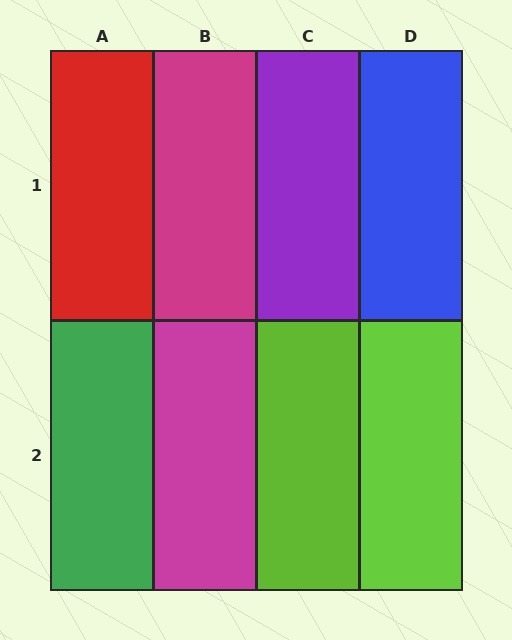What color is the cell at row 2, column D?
Lime.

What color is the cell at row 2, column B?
Magenta.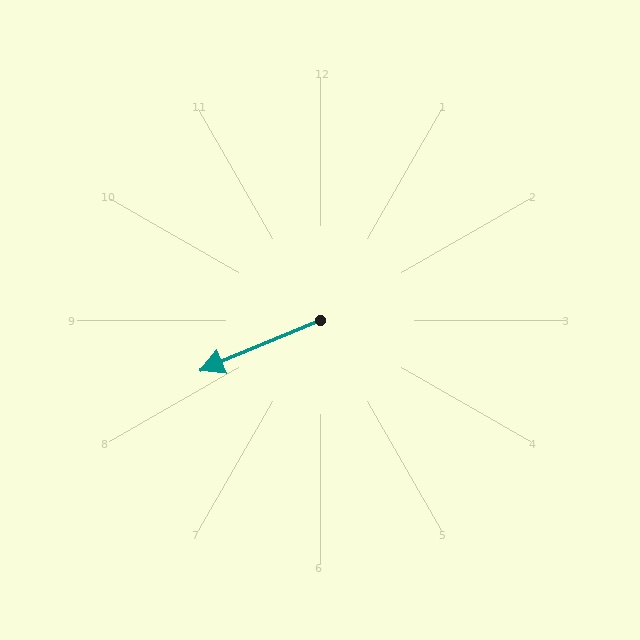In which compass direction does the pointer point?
Southwest.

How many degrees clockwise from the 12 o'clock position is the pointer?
Approximately 247 degrees.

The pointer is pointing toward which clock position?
Roughly 8 o'clock.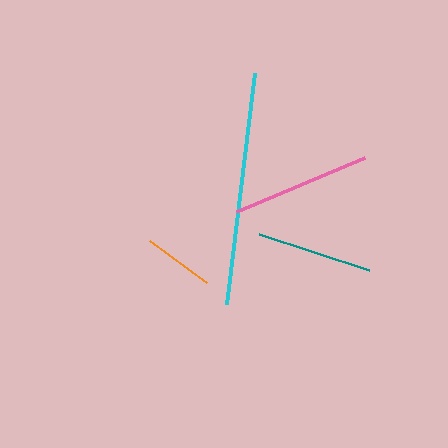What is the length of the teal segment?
The teal segment is approximately 116 pixels long.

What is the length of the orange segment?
The orange segment is approximately 71 pixels long.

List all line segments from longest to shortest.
From longest to shortest: cyan, pink, teal, orange.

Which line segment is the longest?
The cyan line is the longest at approximately 233 pixels.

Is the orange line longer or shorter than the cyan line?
The cyan line is longer than the orange line.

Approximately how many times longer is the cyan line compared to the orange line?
The cyan line is approximately 3.3 times the length of the orange line.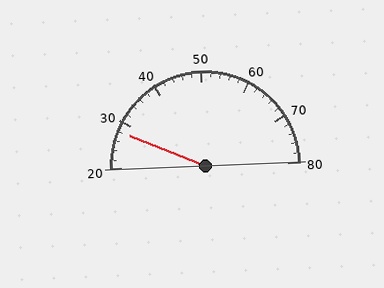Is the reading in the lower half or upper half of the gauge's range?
The reading is in the lower half of the range (20 to 80).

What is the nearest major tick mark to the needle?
The nearest major tick mark is 30.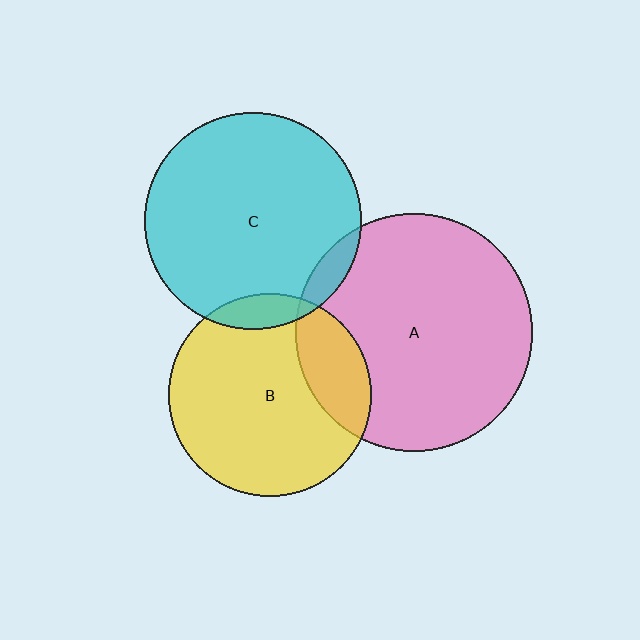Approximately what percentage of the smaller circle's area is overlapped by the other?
Approximately 20%.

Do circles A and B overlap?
Yes.